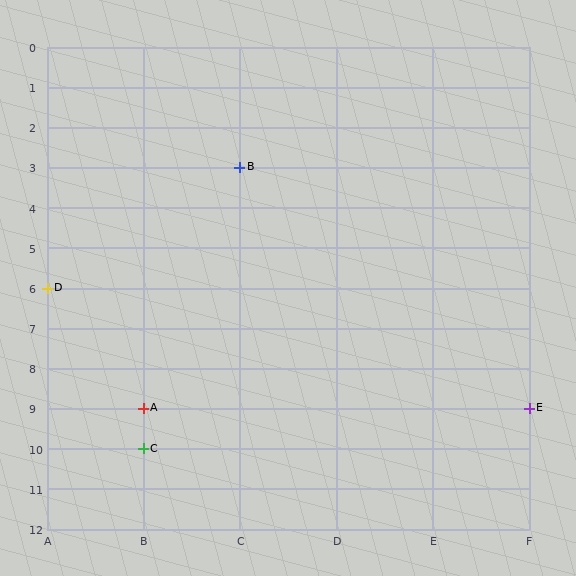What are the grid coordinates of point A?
Point A is at grid coordinates (B, 9).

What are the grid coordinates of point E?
Point E is at grid coordinates (F, 9).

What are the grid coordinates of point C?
Point C is at grid coordinates (B, 10).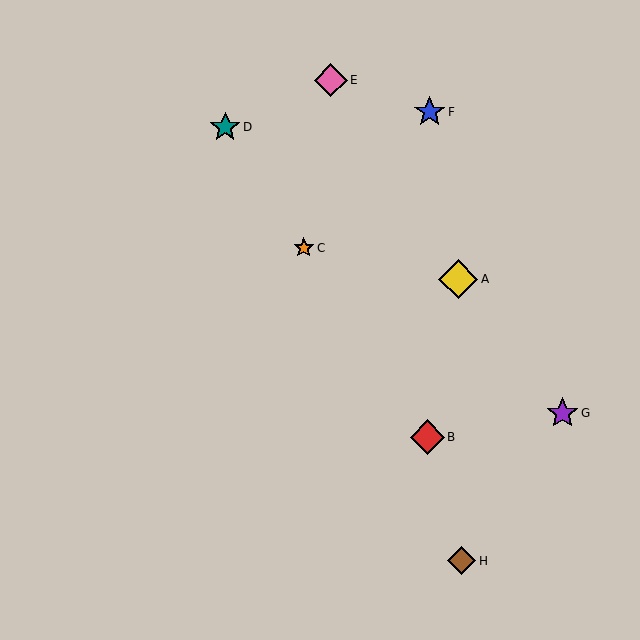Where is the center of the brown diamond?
The center of the brown diamond is at (462, 561).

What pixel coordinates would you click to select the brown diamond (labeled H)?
Click at (462, 561) to select the brown diamond H.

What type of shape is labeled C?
Shape C is an orange star.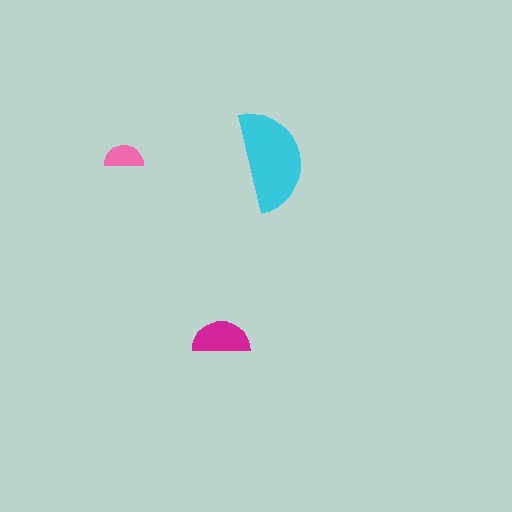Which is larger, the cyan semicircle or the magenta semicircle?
The cyan one.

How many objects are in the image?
There are 3 objects in the image.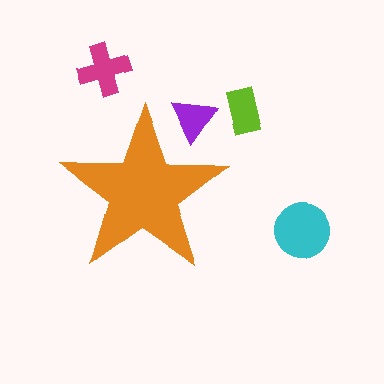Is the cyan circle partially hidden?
No, the cyan circle is fully visible.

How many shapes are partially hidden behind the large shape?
1 shape is partially hidden.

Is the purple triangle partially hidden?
Yes, the purple triangle is partially hidden behind the orange star.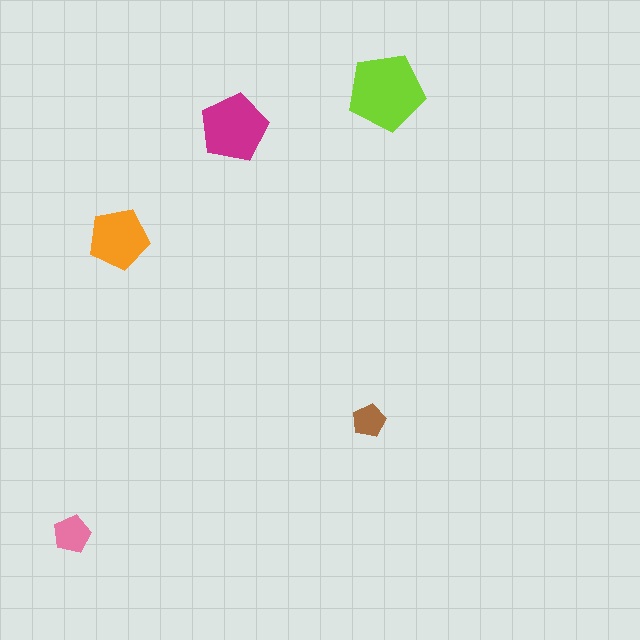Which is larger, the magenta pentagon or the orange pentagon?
The magenta one.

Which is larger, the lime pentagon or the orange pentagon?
The lime one.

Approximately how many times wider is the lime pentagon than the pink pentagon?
About 2 times wider.